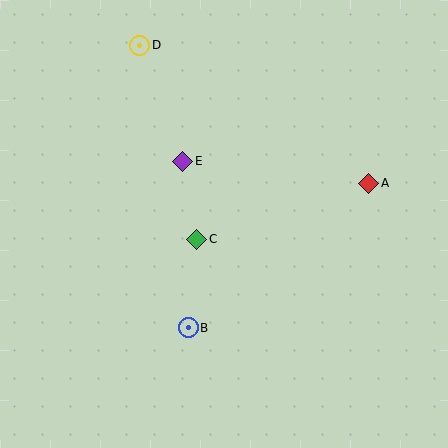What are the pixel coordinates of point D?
Point D is at (140, 45).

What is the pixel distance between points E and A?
The distance between E and A is 187 pixels.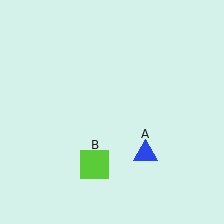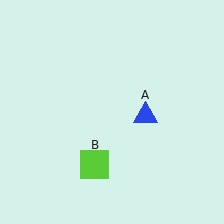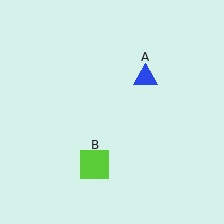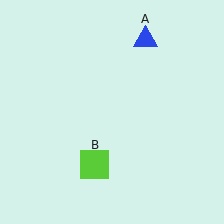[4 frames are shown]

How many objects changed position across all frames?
1 object changed position: blue triangle (object A).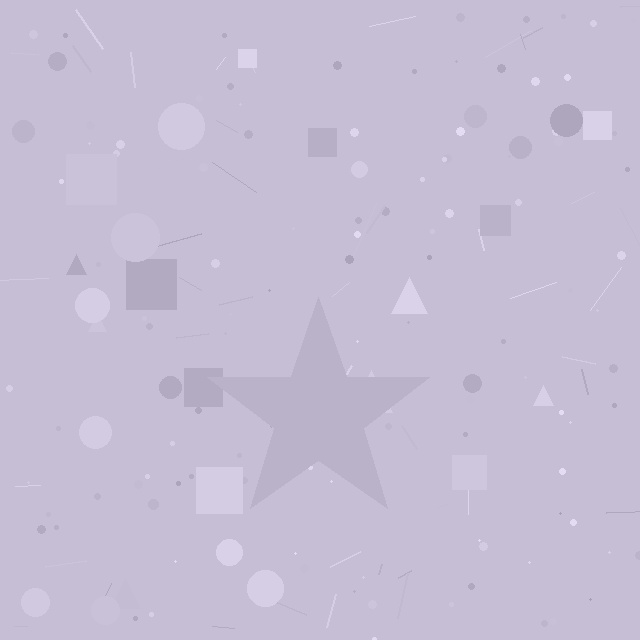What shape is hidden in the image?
A star is hidden in the image.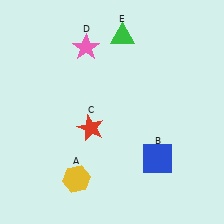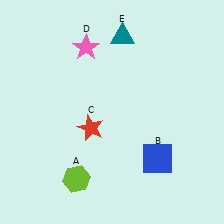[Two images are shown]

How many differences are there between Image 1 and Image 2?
There are 2 differences between the two images.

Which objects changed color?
A changed from yellow to lime. E changed from green to teal.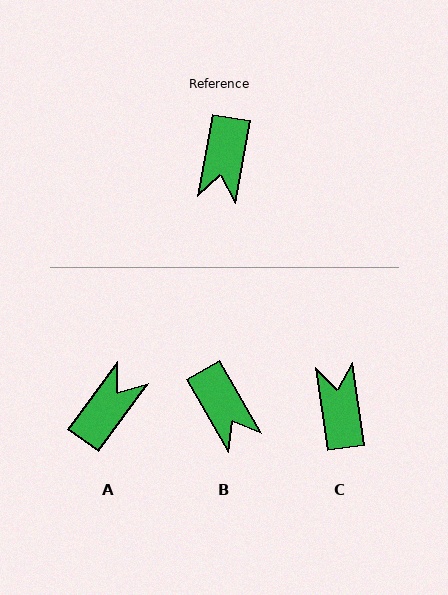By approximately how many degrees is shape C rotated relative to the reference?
Approximately 162 degrees clockwise.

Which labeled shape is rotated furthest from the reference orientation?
C, about 162 degrees away.